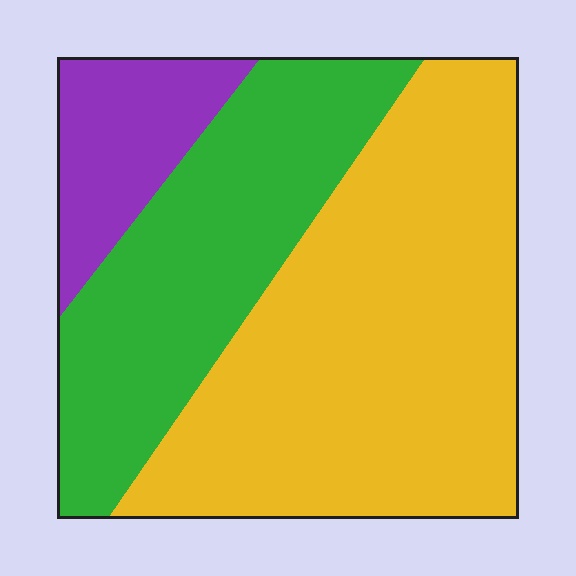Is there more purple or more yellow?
Yellow.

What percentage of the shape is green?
Green takes up between a sixth and a third of the shape.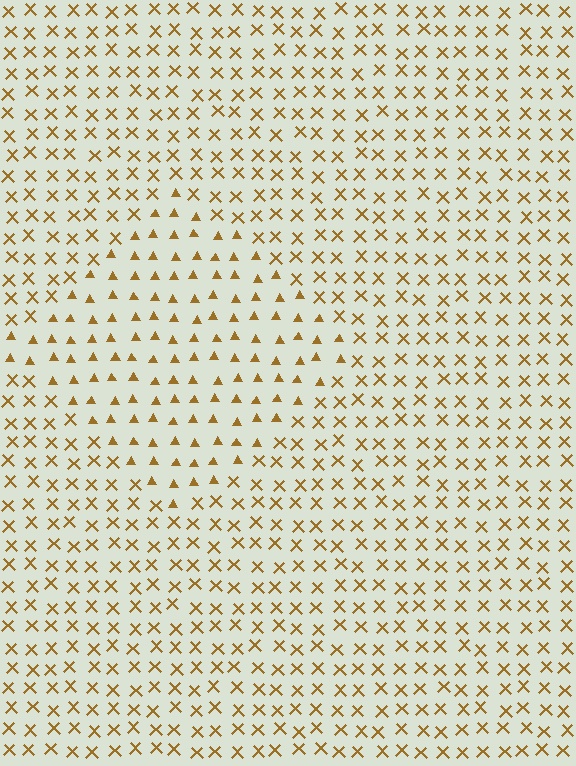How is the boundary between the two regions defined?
The boundary is defined by a change in element shape: triangles inside vs. X marks outside. All elements share the same color and spacing.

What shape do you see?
I see a diamond.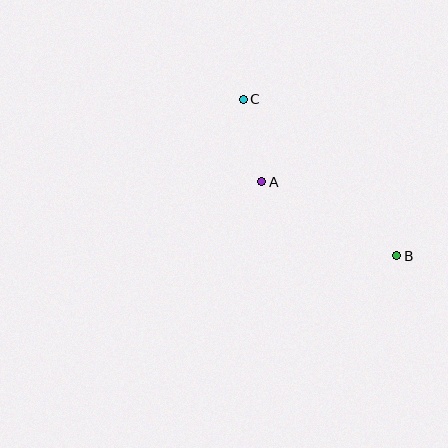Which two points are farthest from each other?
Points B and C are farthest from each other.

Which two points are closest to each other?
Points A and C are closest to each other.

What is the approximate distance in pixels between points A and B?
The distance between A and B is approximately 154 pixels.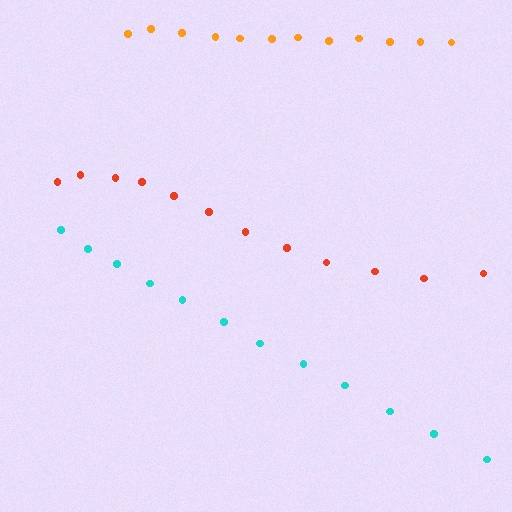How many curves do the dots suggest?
There are 3 distinct paths.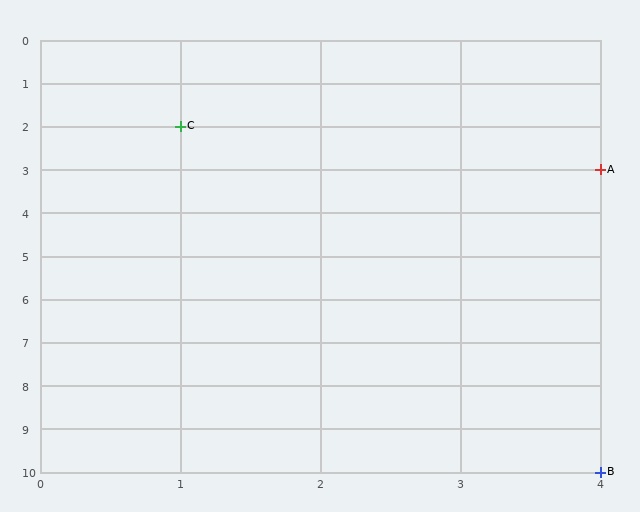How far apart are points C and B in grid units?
Points C and B are 3 columns and 8 rows apart (about 8.5 grid units diagonally).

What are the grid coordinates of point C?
Point C is at grid coordinates (1, 2).